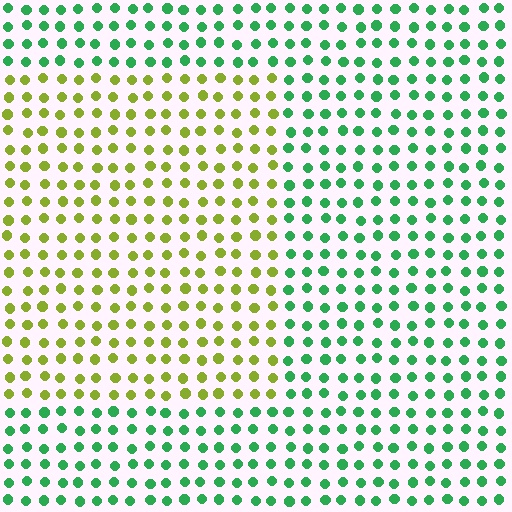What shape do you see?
I see a rectangle.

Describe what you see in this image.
The image is filled with small green elements in a uniform arrangement. A rectangle-shaped region is visible where the elements are tinted to a slightly different hue, forming a subtle color boundary.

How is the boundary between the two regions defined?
The boundary is defined purely by a slight shift in hue (about 62 degrees). Spacing, size, and orientation are identical on both sides.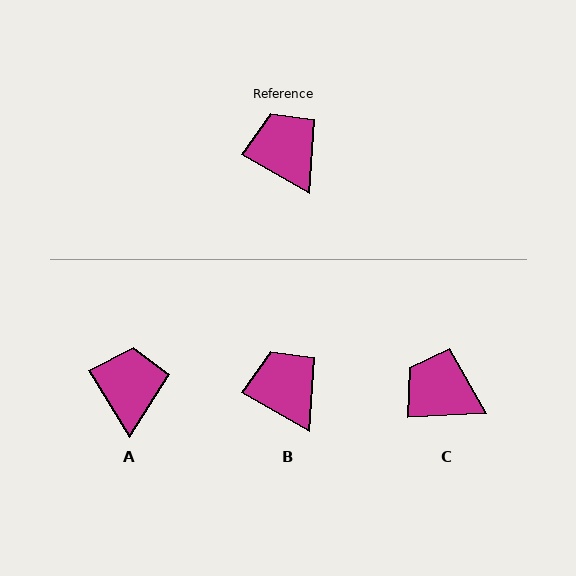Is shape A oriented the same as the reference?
No, it is off by about 29 degrees.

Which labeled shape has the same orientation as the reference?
B.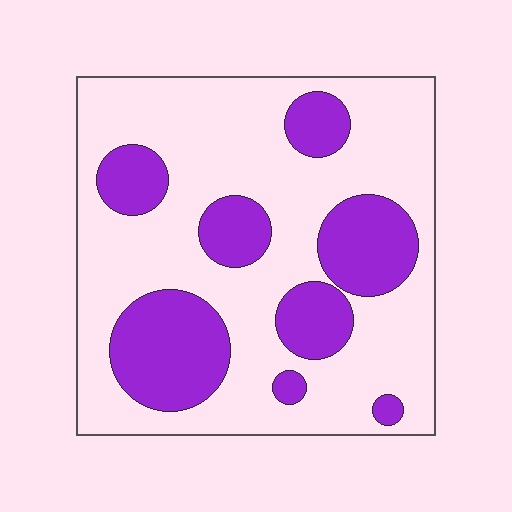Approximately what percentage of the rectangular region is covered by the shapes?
Approximately 30%.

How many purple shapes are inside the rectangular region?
8.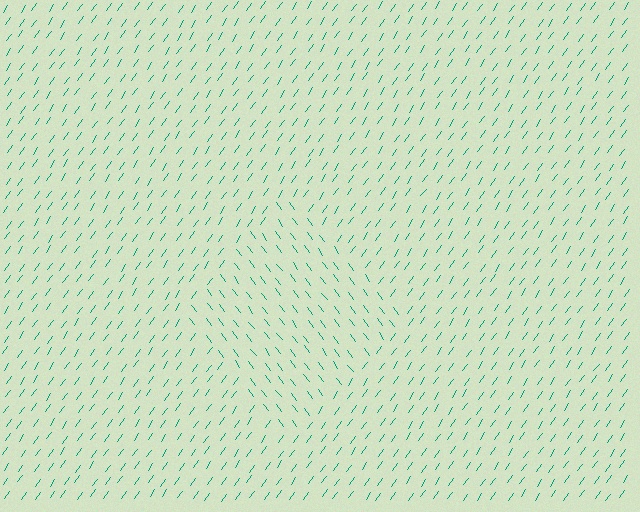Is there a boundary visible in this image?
Yes, there is a texture boundary formed by a change in line orientation.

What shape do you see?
I see a diamond.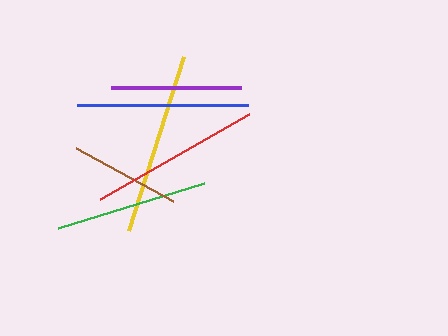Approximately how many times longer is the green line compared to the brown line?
The green line is approximately 1.4 times the length of the brown line.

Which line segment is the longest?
The yellow line is the longest at approximately 182 pixels.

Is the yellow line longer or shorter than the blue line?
The yellow line is longer than the blue line.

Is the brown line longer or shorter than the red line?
The red line is longer than the brown line.